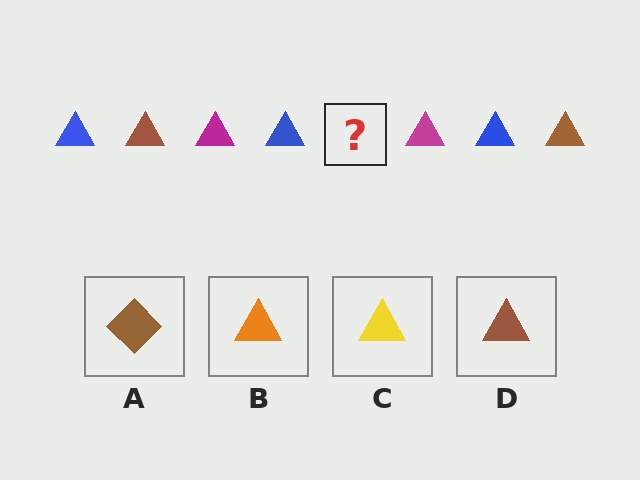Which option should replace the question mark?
Option D.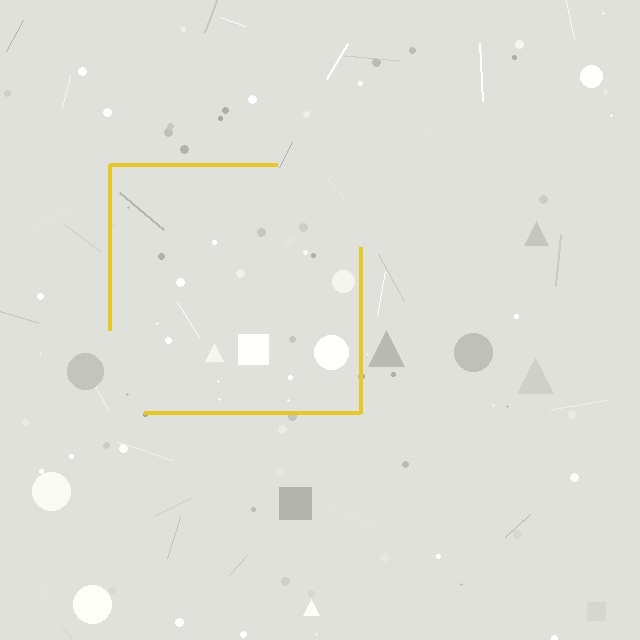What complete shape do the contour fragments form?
The contour fragments form a square.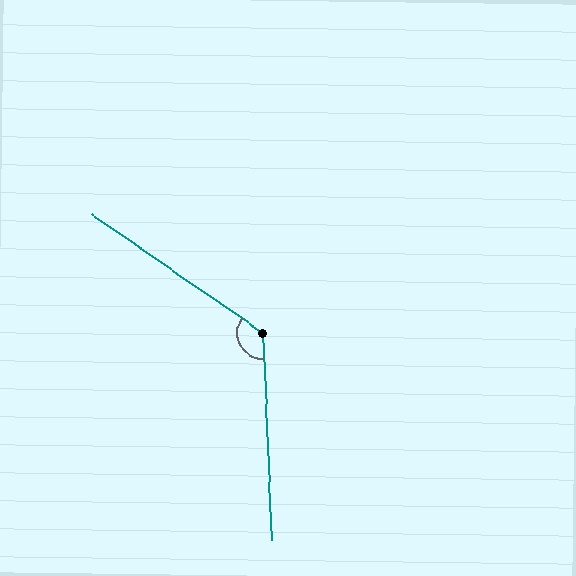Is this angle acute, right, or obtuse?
It is obtuse.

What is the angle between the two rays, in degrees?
Approximately 127 degrees.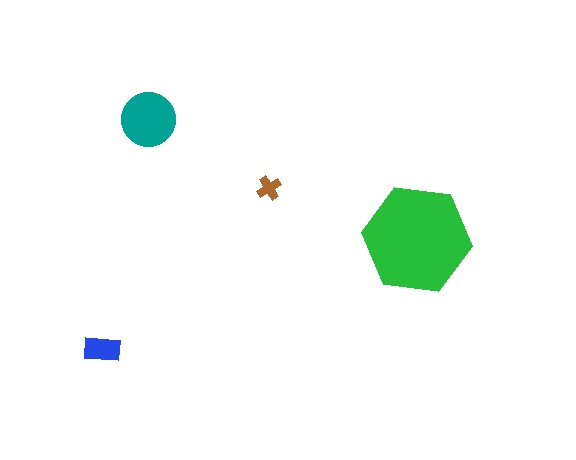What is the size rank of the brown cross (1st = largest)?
4th.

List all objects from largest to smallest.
The green hexagon, the teal circle, the blue rectangle, the brown cross.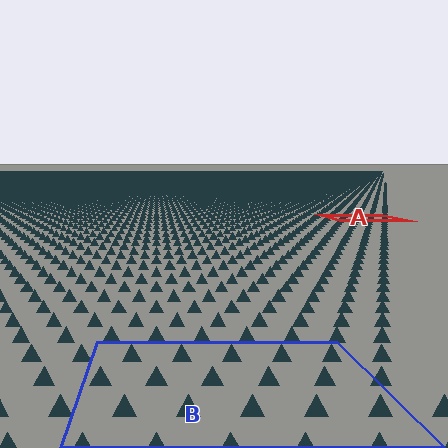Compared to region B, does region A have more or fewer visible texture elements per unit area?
Region A has more texture elements per unit area — they are packed more densely because it is farther away.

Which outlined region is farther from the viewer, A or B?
Region A is farther from the viewer — the texture elements inside it appear smaller and more densely packed.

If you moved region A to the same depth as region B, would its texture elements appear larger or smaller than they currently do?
They would appear larger. At a closer depth, the same texture elements are projected at a bigger on-screen size.